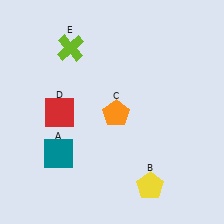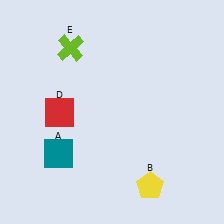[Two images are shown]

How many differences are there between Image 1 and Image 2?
There is 1 difference between the two images.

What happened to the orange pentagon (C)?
The orange pentagon (C) was removed in Image 2. It was in the bottom-right area of Image 1.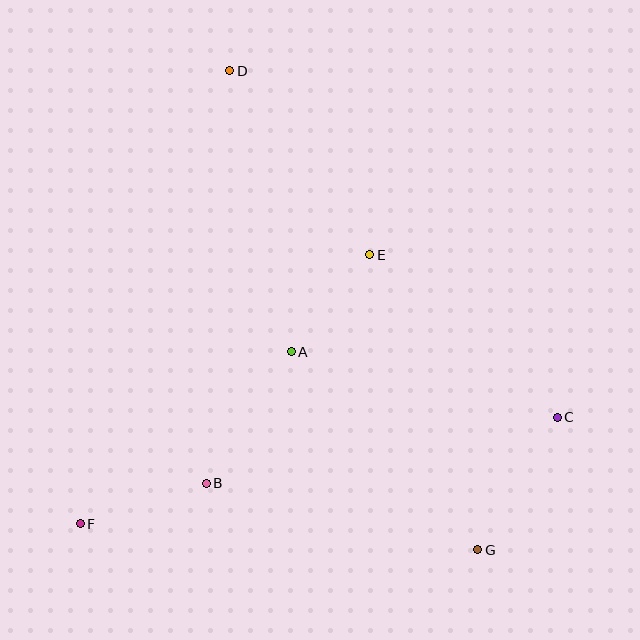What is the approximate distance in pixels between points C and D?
The distance between C and D is approximately 477 pixels.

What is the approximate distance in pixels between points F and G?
The distance between F and G is approximately 398 pixels.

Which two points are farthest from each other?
Points D and G are farthest from each other.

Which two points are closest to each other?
Points A and E are closest to each other.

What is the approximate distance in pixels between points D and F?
The distance between D and F is approximately 477 pixels.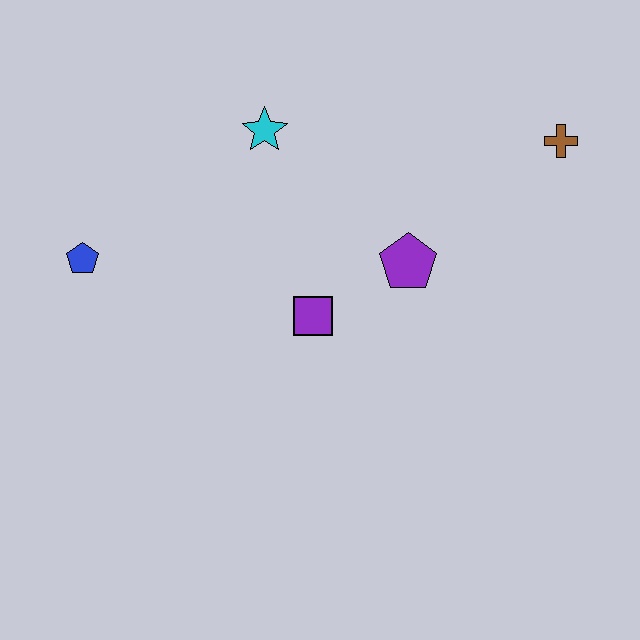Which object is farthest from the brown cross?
The blue pentagon is farthest from the brown cross.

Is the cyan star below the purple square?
No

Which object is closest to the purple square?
The purple pentagon is closest to the purple square.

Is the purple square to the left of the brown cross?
Yes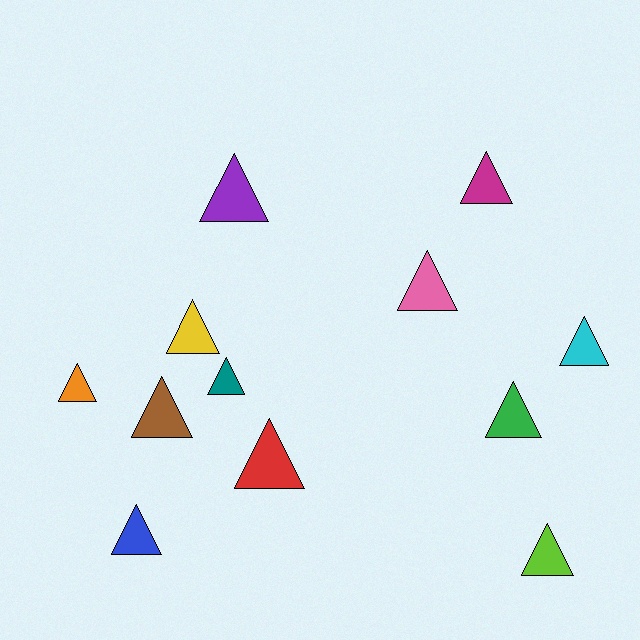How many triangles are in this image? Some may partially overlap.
There are 12 triangles.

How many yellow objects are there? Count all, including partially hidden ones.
There is 1 yellow object.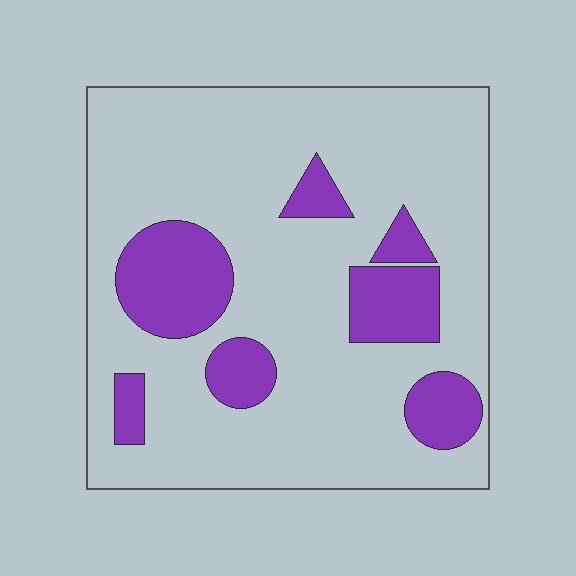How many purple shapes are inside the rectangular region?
7.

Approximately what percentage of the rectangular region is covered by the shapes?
Approximately 20%.